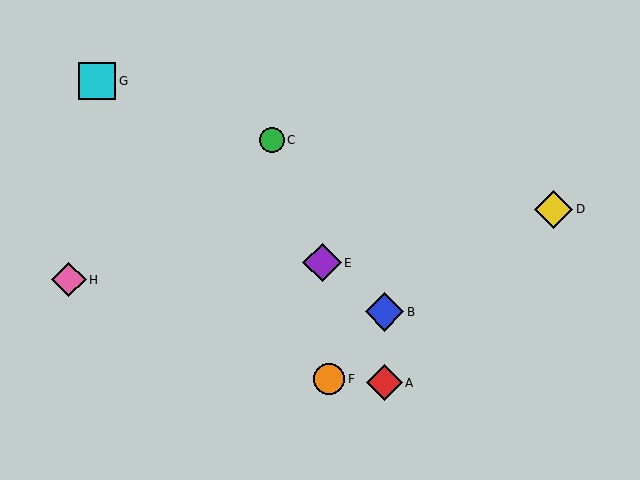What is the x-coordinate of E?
Object E is at x≈322.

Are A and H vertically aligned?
No, A is at x≈385 and H is at x≈69.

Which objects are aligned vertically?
Objects A, B are aligned vertically.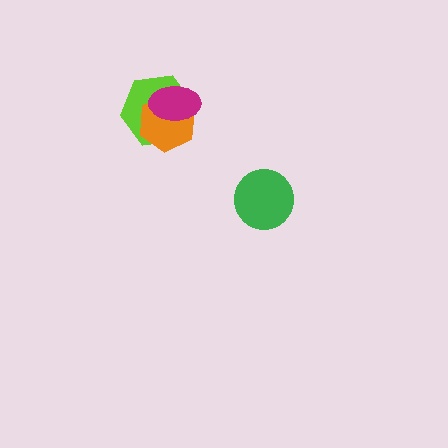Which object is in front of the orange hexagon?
The magenta ellipse is in front of the orange hexagon.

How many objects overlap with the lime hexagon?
2 objects overlap with the lime hexagon.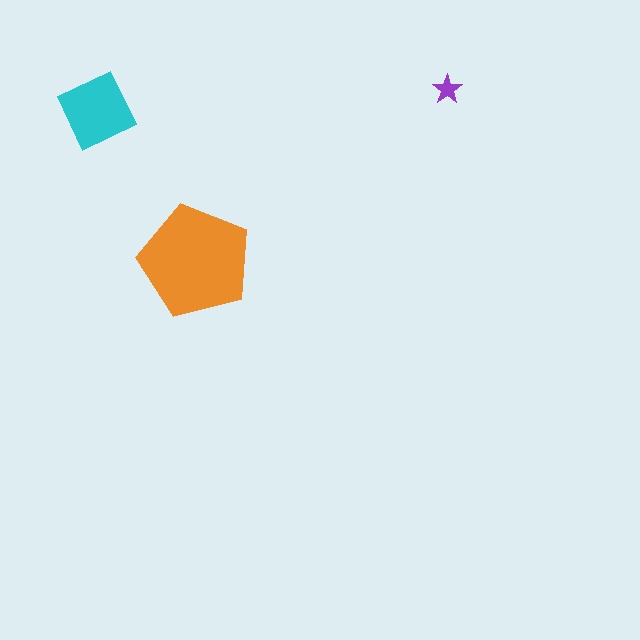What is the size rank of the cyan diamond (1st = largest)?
2nd.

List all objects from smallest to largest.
The purple star, the cyan diamond, the orange pentagon.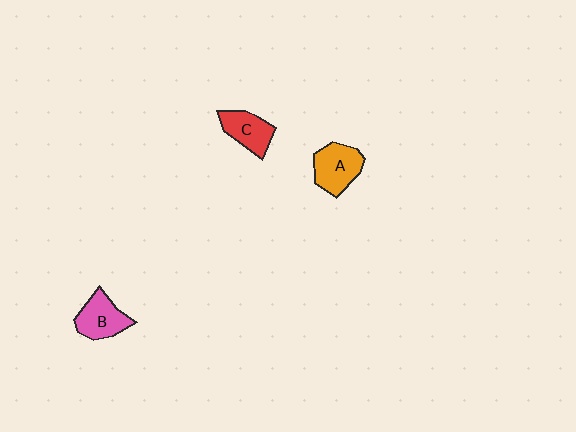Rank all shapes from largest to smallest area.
From largest to smallest: A (orange), B (pink), C (red).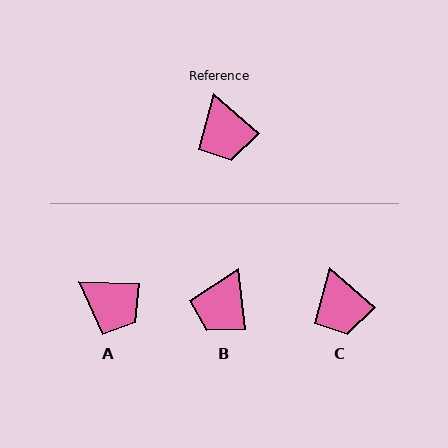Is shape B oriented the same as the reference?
No, it is off by about 42 degrees.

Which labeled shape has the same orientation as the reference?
C.